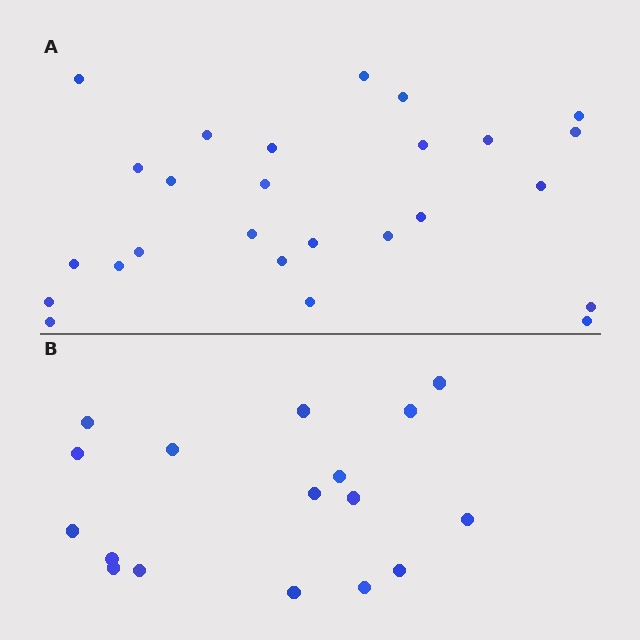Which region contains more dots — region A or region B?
Region A (the top region) has more dots.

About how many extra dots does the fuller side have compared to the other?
Region A has roughly 8 or so more dots than region B.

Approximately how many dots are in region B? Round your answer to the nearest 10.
About 20 dots. (The exact count is 17, which rounds to 20.)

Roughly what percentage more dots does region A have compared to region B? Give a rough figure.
About 55% more.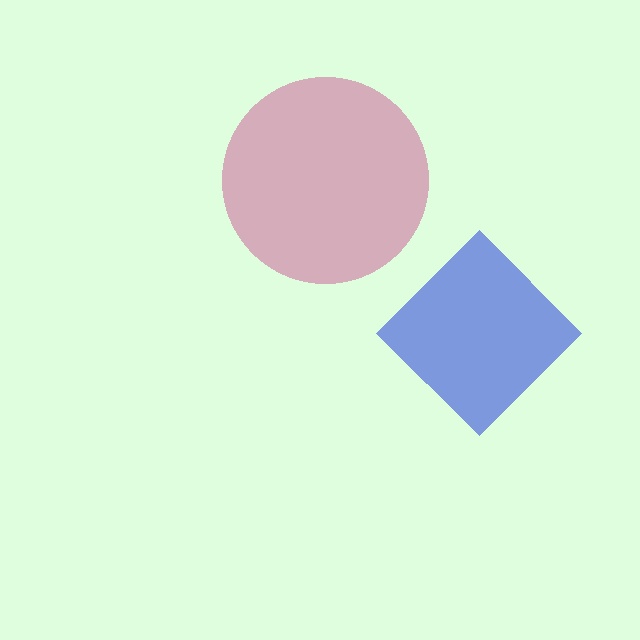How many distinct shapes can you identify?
There are 2 distinct shapes: a blue diamond, a magenta circle.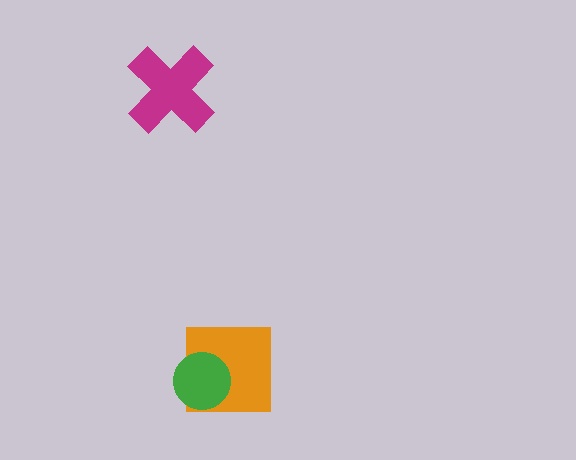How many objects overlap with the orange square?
1 object overlaps with the orange square.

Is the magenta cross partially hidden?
No, no other shape covers it.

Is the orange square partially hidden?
Yes, it is partially covered by another shape.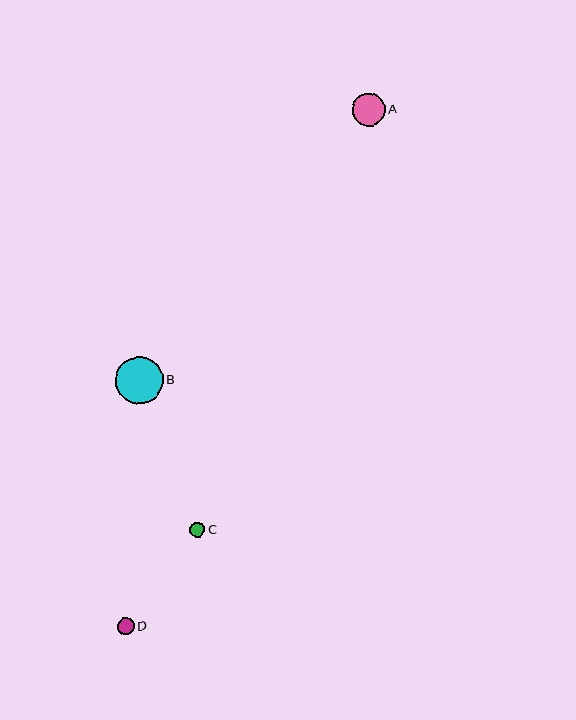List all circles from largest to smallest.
From largest to smallest: B, A, D, C.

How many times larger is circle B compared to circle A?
Circle B is approximately 1.5 times the size of circle A.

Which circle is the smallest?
Circle C is the smallest with a size of approximately 15 pixels.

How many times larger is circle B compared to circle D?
Circle B is approximately 2.8 times the size of circle D.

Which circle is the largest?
Circle B is the largest with a size of approximately 48 pixels.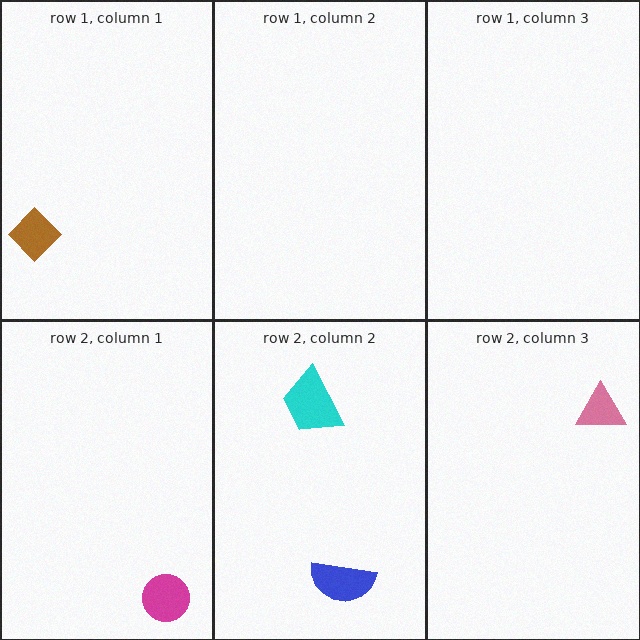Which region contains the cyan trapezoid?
The row 2, column 2 region.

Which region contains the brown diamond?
The row 1, column 1 region.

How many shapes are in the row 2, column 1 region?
1.